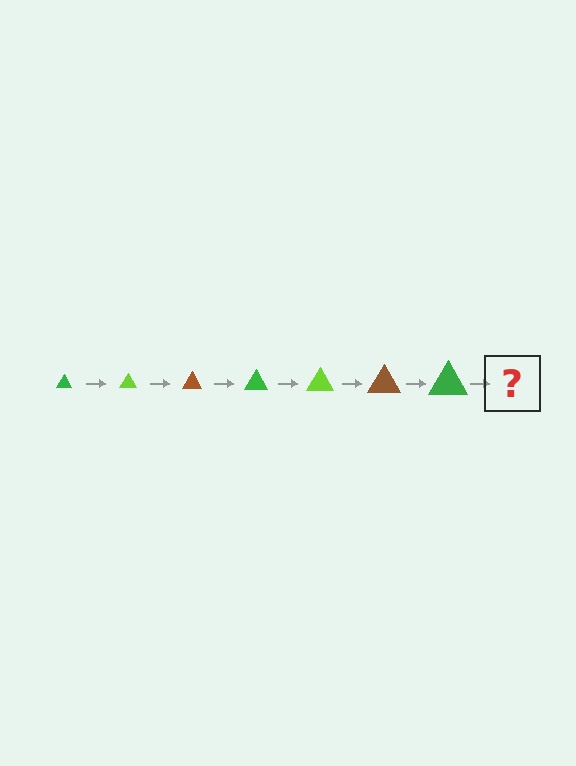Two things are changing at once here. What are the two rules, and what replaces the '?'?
The two rules are that the triangle grows larger each step and the color cycles through green, lime, and brown. The '?' should be a lime triangle, larger than the previous one.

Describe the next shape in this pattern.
It should be a lime triangle, larger than the previous one.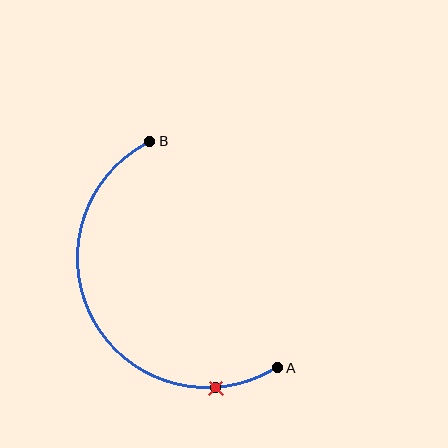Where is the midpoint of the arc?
The arc midpoint is the point on the curve farthest from the straight line joining A and B. It sits to the left of that line.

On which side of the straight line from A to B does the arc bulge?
The arc bulges to the left of the straight line connecting A and B.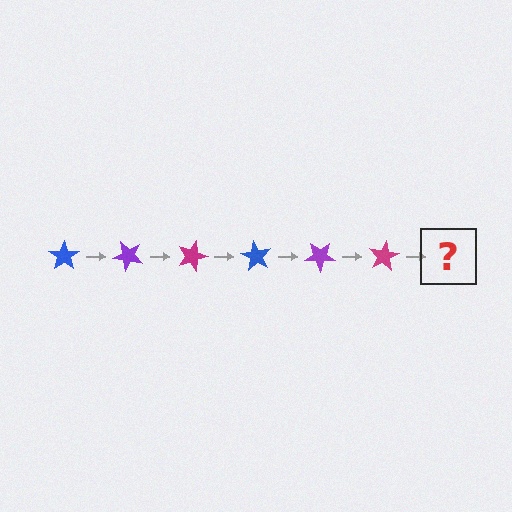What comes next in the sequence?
The next element should be a blue star, rotated 270 degrees from the start.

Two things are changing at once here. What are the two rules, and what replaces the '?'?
The two rules are that it rotates 45 degrees each step and the color cycles through blue, purple, and magenta. The '?' should be a blue star, rotated 270 degrees from the start.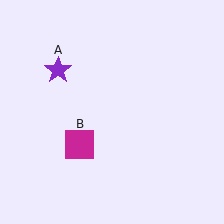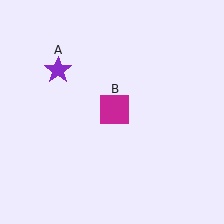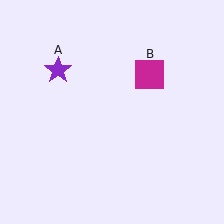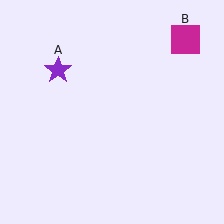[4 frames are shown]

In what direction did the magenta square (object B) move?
The magenta square (object B) moved up and to the right.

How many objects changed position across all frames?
1 object changed position: magenta square (object B).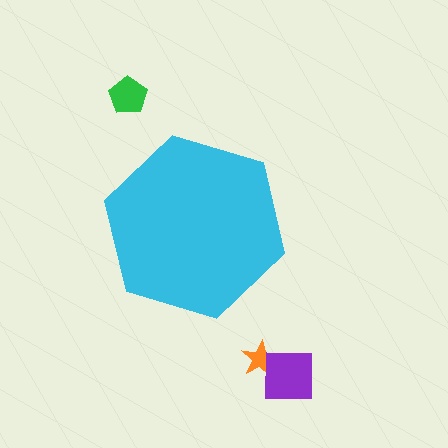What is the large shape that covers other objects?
A cyan hexagon.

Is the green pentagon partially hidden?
No, the green pentagon is fully visible.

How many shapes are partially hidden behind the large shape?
0 shapes are partially hidden.